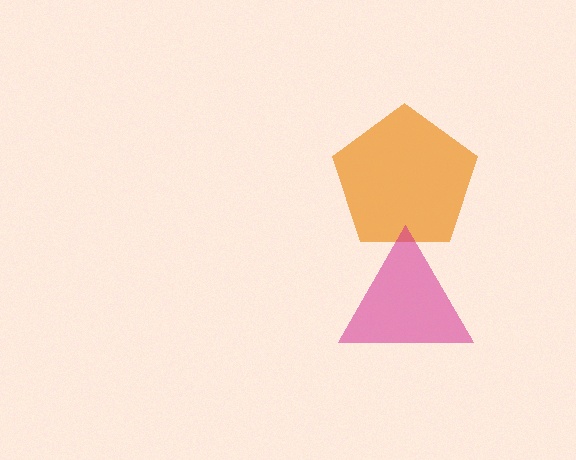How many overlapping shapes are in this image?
There are 2 overlapping shapes in the image.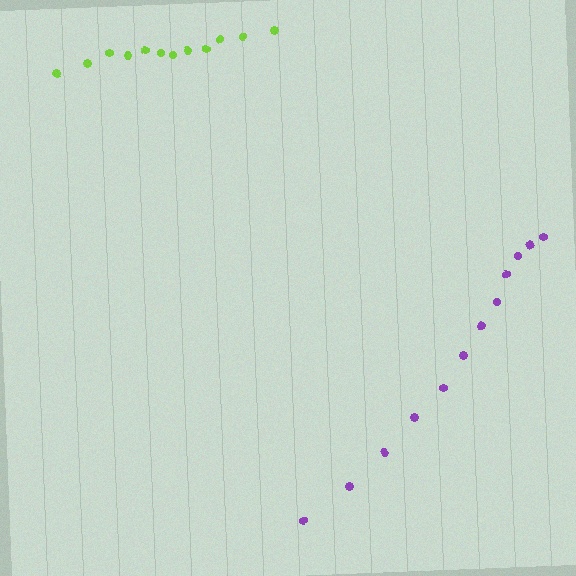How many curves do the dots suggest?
There are 2 distinct paths.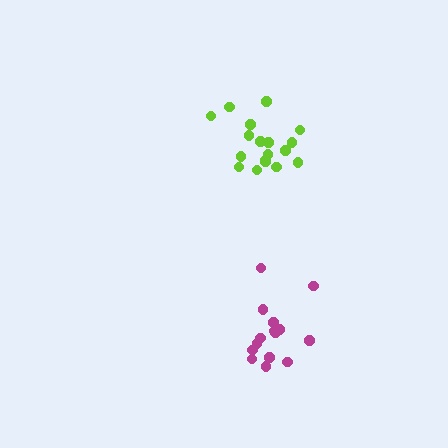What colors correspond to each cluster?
The clusters are colored: lime, magenta.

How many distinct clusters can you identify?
There are 2 distinct clusters.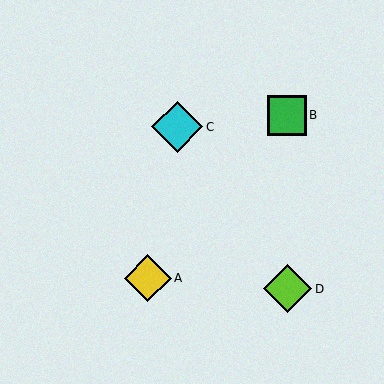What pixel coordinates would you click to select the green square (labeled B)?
Click at (287, 115) to select the green square B.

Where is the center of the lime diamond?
The center of the lime diamond is at (288, 289).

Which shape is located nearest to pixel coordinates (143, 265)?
The yellow diamond (labeled A) at (148, 278) is nearest to that location.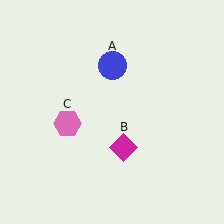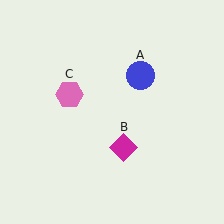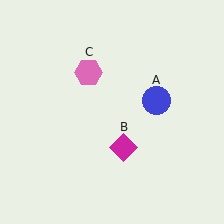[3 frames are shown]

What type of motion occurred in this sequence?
The blue circle (object A), pink hexagon (object C) rotated clockwise around the center of the scene.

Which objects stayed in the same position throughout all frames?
Magenta diamond (object B) remained stationary.